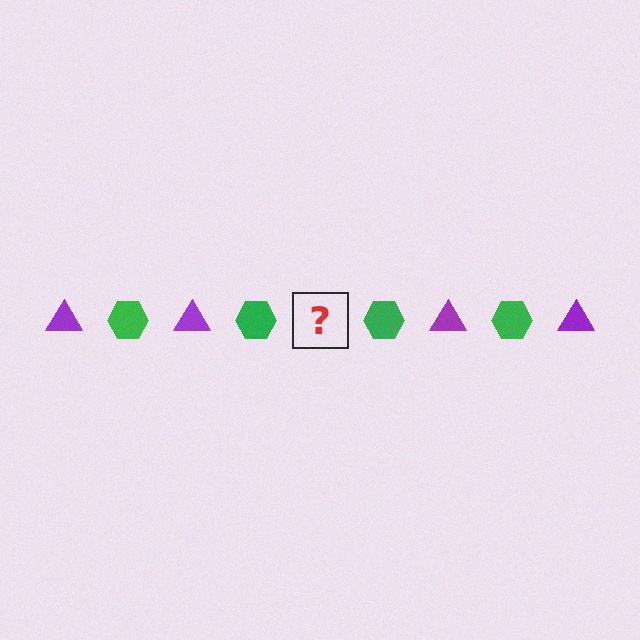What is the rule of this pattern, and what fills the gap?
The rule is that the pattern alternates between purple triangle and green hexagon. The gap should be filled with a purple triangle.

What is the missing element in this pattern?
The missing element is a purple triangle.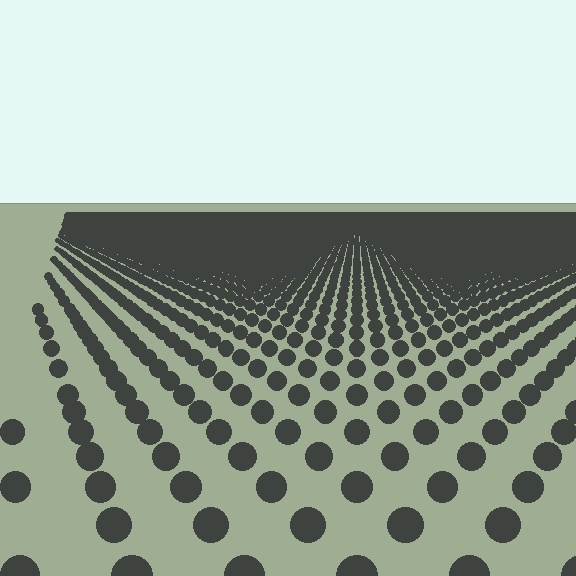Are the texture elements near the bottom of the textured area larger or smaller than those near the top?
Larger. Near the bottom, elements are closer to the viewer and appear at a bigger on-screen size.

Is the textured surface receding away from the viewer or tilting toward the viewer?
The surface is receding away from the viewer. Texture elements get smaller and denser toward the top.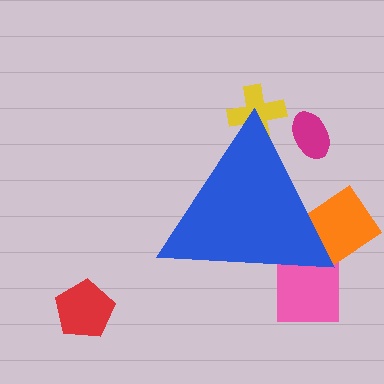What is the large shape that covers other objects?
A blue triangle.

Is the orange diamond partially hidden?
Yes, the orange diamond is partially hidden behind the blue triangle.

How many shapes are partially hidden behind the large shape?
4 shapes are partially hidden.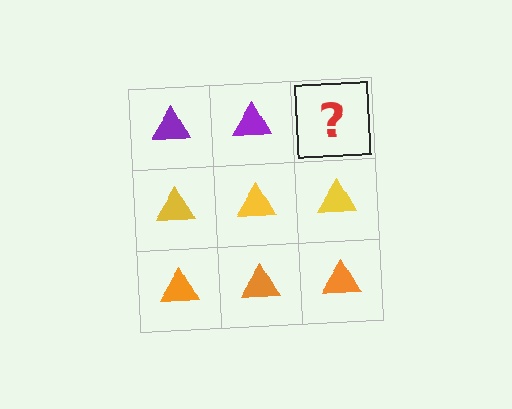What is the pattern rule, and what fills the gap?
The rule is that each row has a consistent color. The gap should be filled with a purple triangle.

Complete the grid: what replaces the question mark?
The question mark should be replaced with a purple triangle.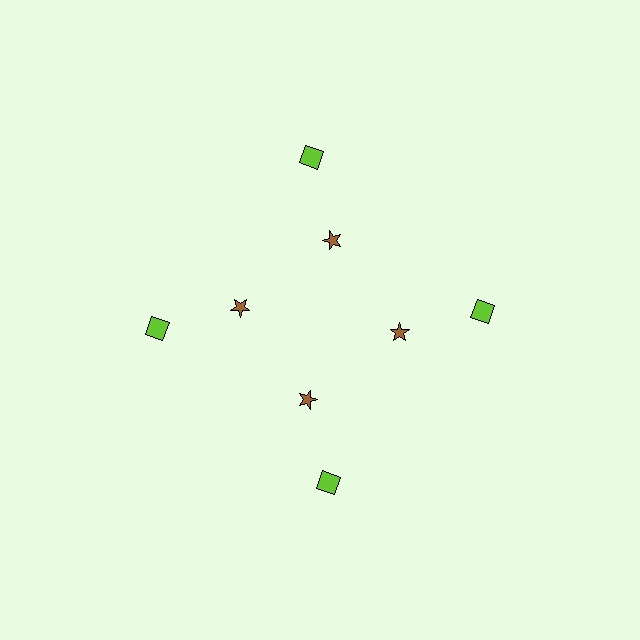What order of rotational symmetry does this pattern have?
This pattern has 4-fold rotational symmetry.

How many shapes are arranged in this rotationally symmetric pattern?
There are 8 shapes, arranged in 4 groups of 2.